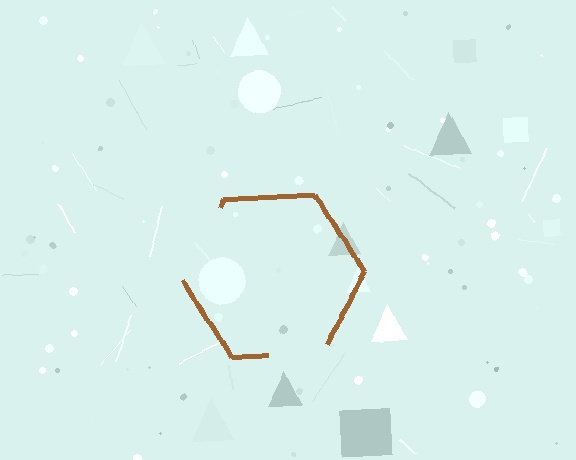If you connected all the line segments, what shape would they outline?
They would outline a hexagon.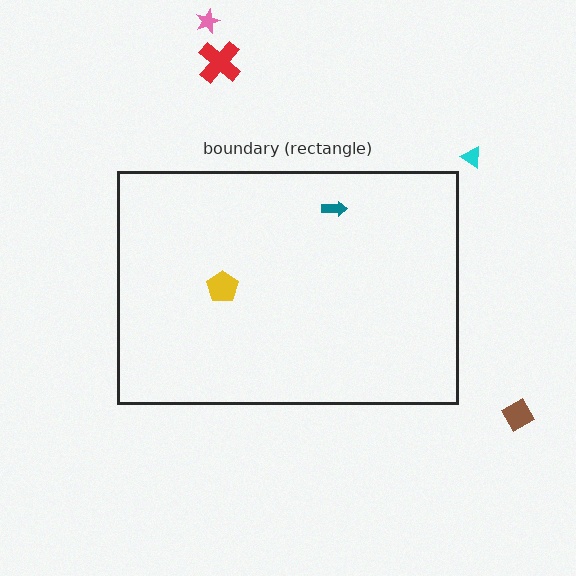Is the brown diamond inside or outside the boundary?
Outside.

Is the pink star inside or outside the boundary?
Outside.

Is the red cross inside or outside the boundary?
Outside.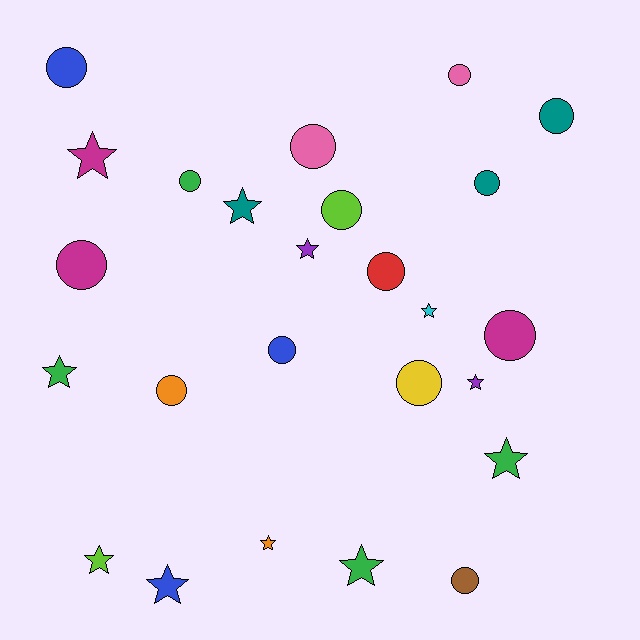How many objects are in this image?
There are 25 objects.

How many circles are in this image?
There are 14 circles.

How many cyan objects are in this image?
There is 1 cyan object.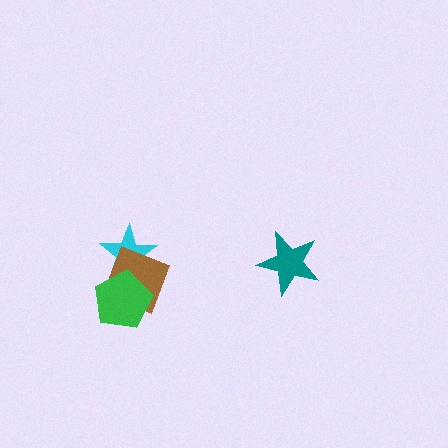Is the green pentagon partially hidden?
No, no other shape covers it.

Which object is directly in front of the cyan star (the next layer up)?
The brown square is directly in front of the cyan star.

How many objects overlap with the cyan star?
2 objects overlap with the cyan star.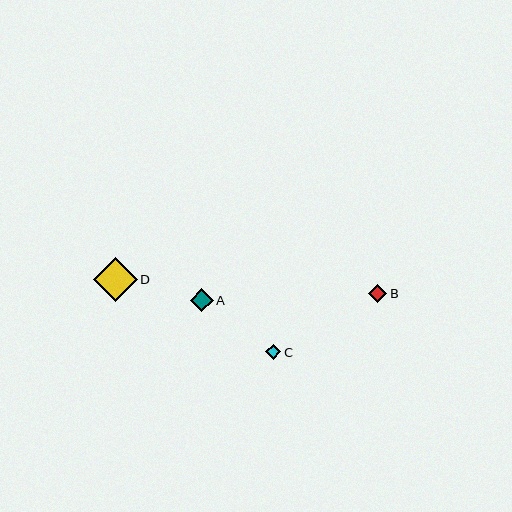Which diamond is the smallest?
Diamond C is the smallest with a size of approximately 15 pixels.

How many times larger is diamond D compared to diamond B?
Diamond D is approximately 2.4 times the size of diamond B.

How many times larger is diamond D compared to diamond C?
Diamond D is approximately 2.8 times the size of diamond C.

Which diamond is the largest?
Diamond D is the largest with a size of approximately 44 pixels.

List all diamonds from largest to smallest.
From largest to smallest: D, A, B, C.